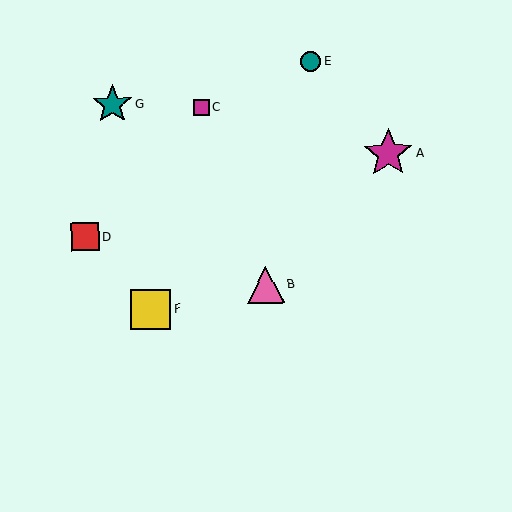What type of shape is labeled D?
Shape D is a red square.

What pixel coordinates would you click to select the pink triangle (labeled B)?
Click at (266, 285) to select the pink triangle B.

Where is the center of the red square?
The center of the red square is at (85, 237).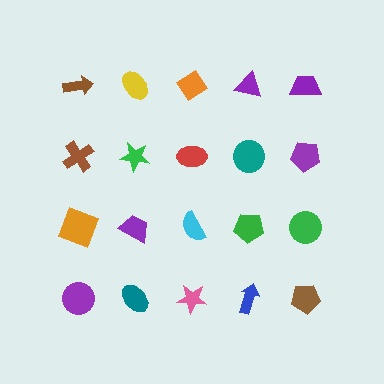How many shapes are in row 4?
5 shapes.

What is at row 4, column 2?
A teal ellipse.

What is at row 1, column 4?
A purple triangle.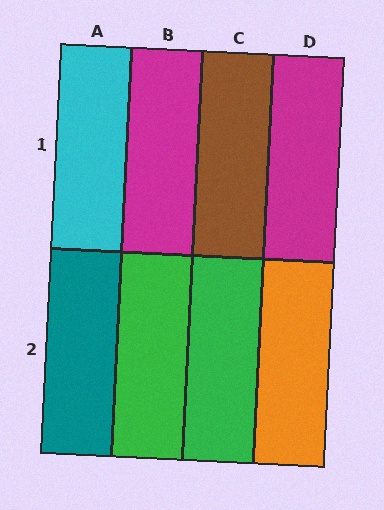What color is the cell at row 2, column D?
Orange.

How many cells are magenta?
2 cells are magenta.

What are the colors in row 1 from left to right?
Cyan, magenta, brown, magenta.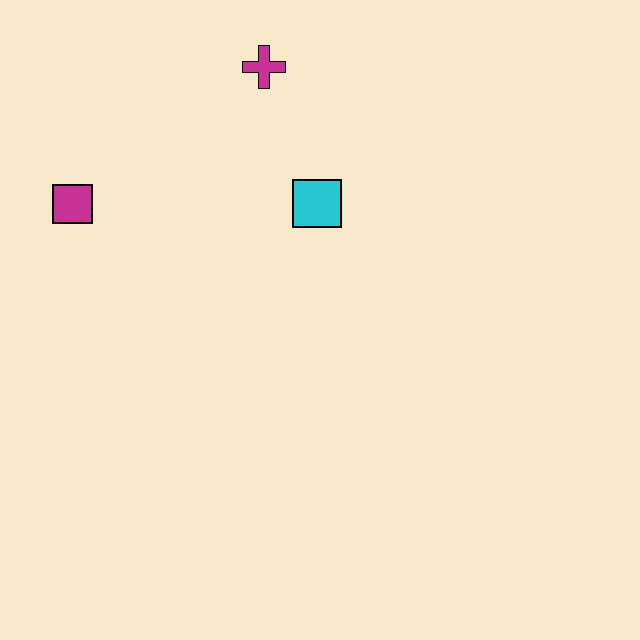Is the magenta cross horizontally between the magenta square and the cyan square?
Yes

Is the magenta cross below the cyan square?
No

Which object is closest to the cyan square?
The magenta cross is closest to the cyan square.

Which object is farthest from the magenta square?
The cyan square is farthest from the magenta square.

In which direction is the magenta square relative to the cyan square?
The magenta square is to the left of the cyan square.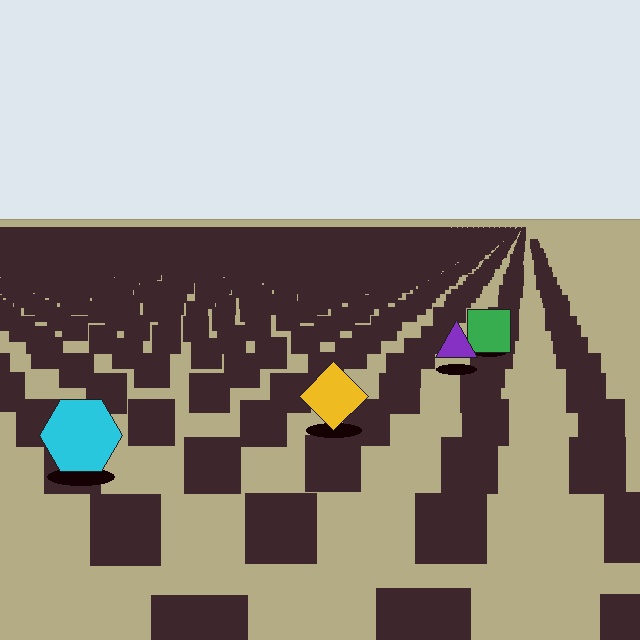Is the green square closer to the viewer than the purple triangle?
No. The purple triangle is closer — you can tell from the texture gradient: the ground texture is coarser near it.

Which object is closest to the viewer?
The cyan hexagon is closest. The texture marks near it are larger and more spread out.